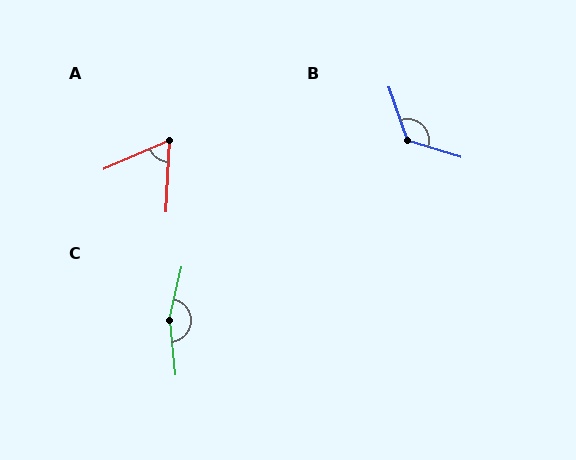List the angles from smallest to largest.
A (64°), B (126°), C (161°).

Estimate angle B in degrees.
Approximately 126 degrees.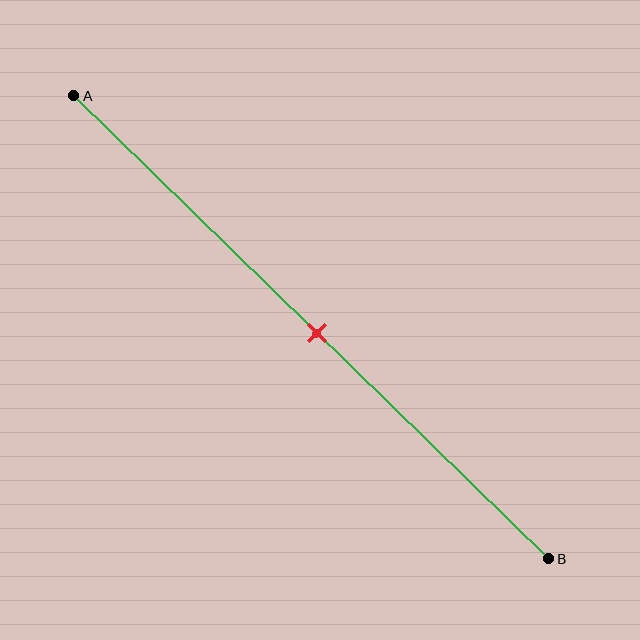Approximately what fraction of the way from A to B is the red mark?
The red mark is approximately 50% of the way from A to B.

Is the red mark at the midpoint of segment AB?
Yes, the mark is approximately at the midpoint.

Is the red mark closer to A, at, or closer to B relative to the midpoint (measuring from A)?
The red mark is approximately at the midpoint of segment AB.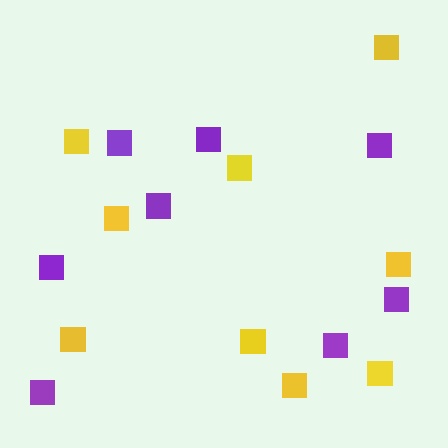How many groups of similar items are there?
There are 2 groups: one group of purple squares (8) and one group of yellow squares (9).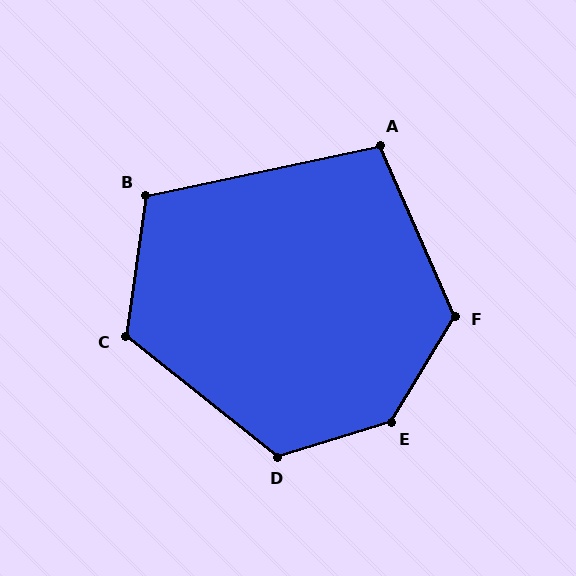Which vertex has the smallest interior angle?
A, at approximately 102 degrees.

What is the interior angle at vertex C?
Approximately 120 degrees (obtuse).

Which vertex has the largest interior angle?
E, at approximately 138 degrees.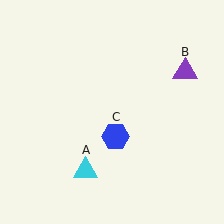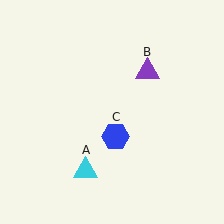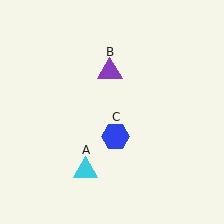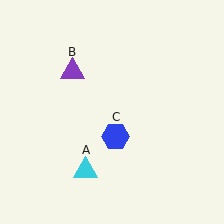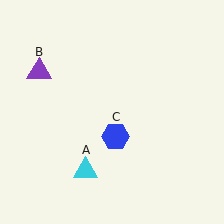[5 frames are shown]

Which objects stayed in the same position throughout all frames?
Cyan triangle (object A) and blue hexagon (object C) remained stationary.